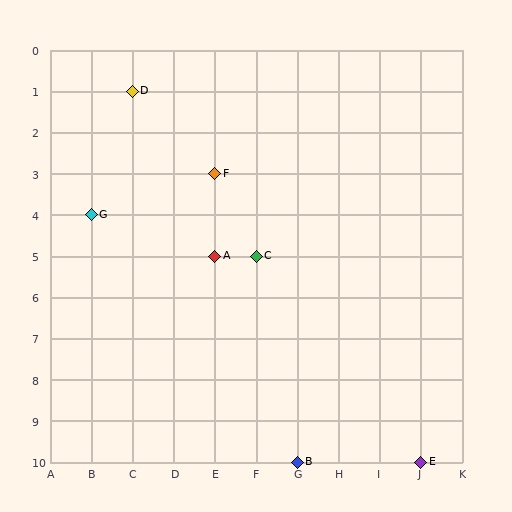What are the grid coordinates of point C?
Point C is at grid coordinates (F, 5).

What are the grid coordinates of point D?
Point D is at grid coordinates (C, 1).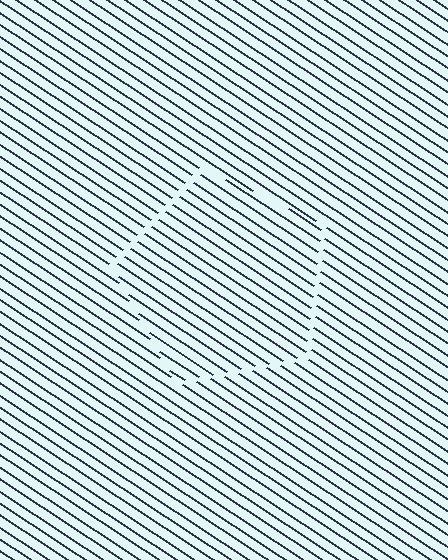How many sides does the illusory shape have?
5 sides — the line-ends trace a pentagon.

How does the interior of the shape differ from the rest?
The interior of the shape contains the same grating, shifted by half a period — the contour is defined by the phase discontinuity where line-ends from the inner and outer gratings abut.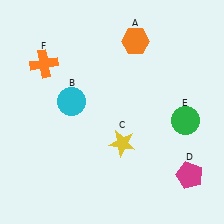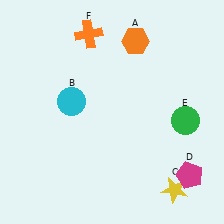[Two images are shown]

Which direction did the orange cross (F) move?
The orange cross (F) moved right.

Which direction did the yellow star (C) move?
The yellow star (C) moved right.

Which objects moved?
The objects that moved are: the yellow star (C), the orange cross (F).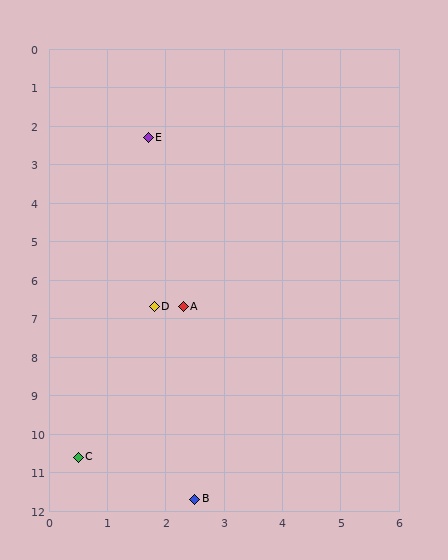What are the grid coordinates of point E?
Point E is at approximately (1.7, 2.3).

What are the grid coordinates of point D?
Point D is at approximately (1.8, 6.7).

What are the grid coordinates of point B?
Point B is at approximately (2.5, 11.7).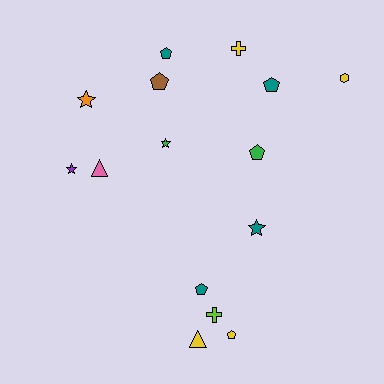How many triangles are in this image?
There are 2 triangles.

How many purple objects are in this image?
There is 1 purple object.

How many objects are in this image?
There are 15 objects.